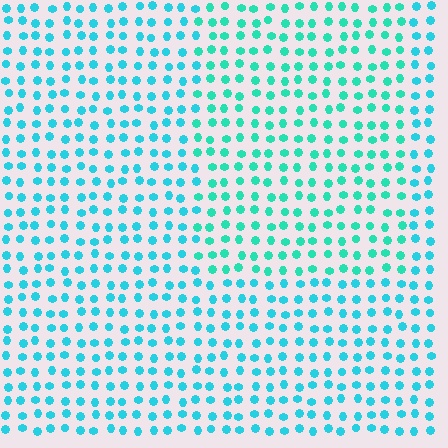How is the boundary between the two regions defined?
The boundary is defined purely by a slight shift in hue (about 22 degrees). Spacing, size, and orientation are identical on both sides.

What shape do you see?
I see a rectangle.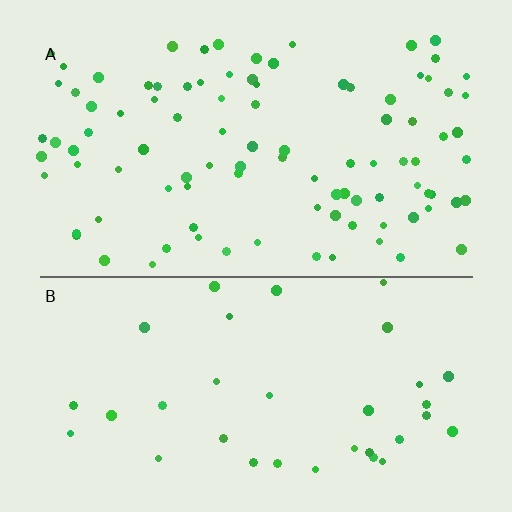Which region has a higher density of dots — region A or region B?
A (the top).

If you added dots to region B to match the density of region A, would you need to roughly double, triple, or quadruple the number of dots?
Approximately triple.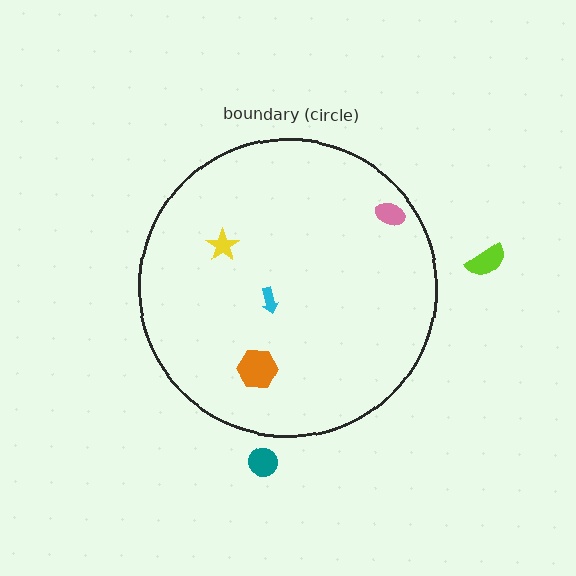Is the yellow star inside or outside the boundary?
Inside.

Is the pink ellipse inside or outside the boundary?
Inside.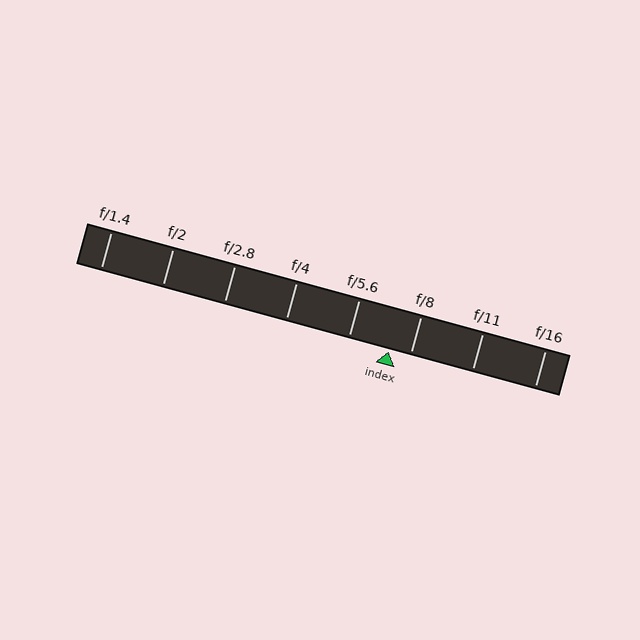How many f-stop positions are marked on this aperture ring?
There are 8 f-stop positions marked.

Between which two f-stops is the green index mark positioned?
The index mark is between f/5.6 and f/8.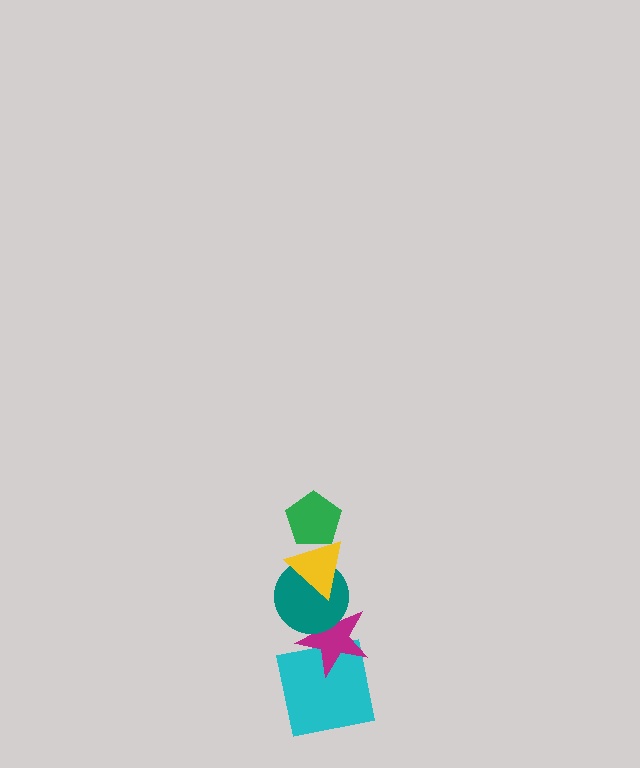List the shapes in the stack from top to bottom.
From top to bottom: the green pentagon, the yellow triangle, the teal circle, the magenta star, the cyan square.